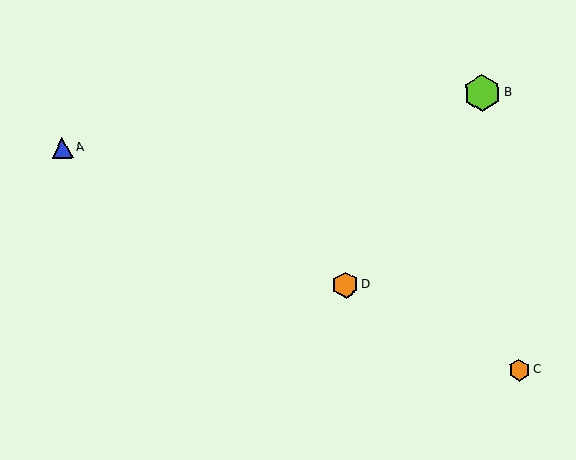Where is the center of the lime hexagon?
The center of the lime hexagon is at (482, 93).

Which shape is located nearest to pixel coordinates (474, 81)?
The lime hexagon (labeled B) at (482, 93) is nearest to that location.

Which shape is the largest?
The lime hexagon (labeled B) is the largest.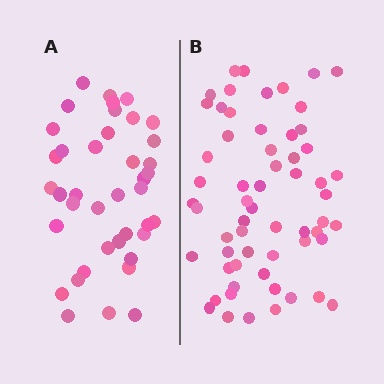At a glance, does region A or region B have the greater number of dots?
Region B (the right region) has more dots.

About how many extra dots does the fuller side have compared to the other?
Region B has approximately 20 more dots than region A.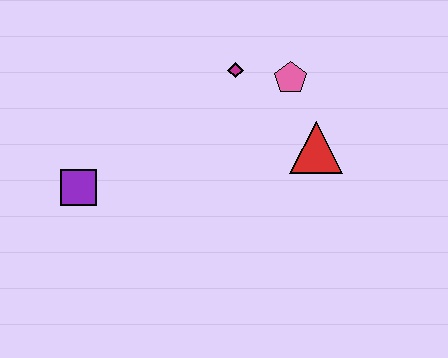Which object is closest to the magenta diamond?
The pink pentagon is closest to the magenta diamond.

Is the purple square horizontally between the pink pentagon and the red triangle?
No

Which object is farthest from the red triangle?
The purple square is farthest from the red triangle.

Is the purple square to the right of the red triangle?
No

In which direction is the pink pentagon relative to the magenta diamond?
The pink pentagon is to the right of the magenta diamond.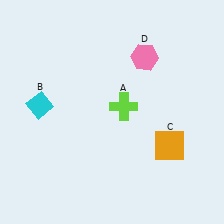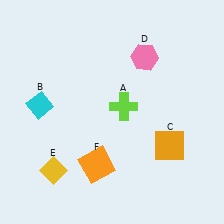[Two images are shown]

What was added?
A yellow diamond (E), an orange square (F) were added in Image 2.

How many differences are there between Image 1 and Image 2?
There are 2 differences between the two images.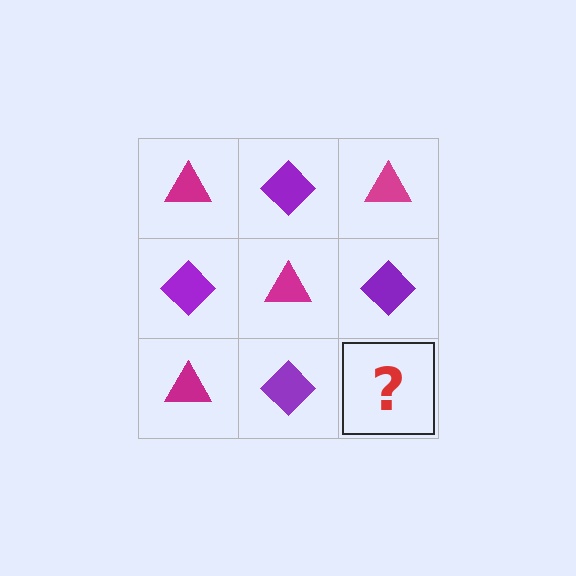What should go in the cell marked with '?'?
The missing cell should contain a magenta triangle.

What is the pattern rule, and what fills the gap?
The rule is that it alternates magenta triangle and purple diamond in a checkerboard pattern. The gap should be filled with a magenta triangle.